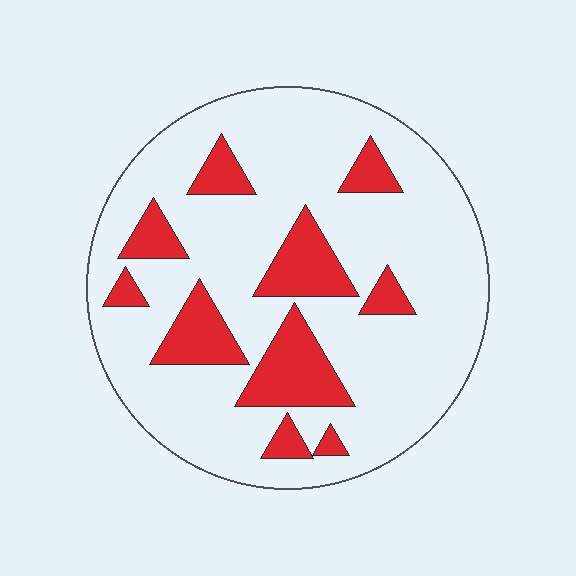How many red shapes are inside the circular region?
10.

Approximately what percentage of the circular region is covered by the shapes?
Approximately 20%.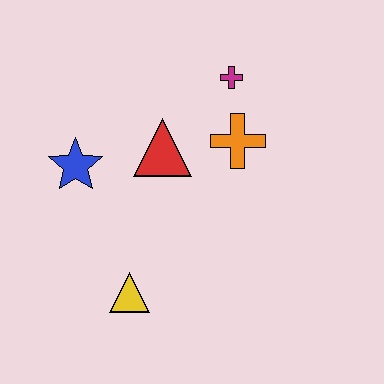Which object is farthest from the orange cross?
The yellow triangle is farthest from the orange cross.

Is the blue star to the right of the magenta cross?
No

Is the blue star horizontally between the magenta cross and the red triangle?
No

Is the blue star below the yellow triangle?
No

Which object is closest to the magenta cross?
The orange cross is closest to the magenta cross.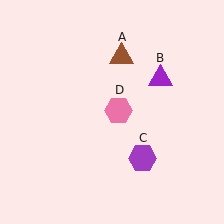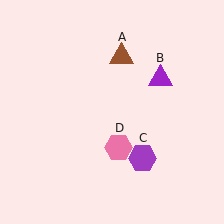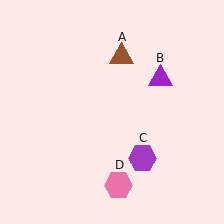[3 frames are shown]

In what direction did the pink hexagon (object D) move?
The pink hexagon (object D) moved down.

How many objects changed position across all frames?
1 object changed position: pink hexagon (object D).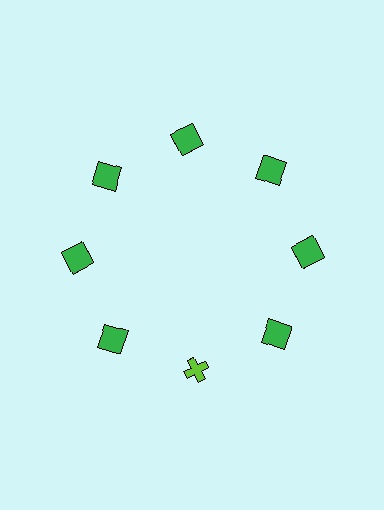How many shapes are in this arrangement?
There are 8 shapes arranged in a ring pattern.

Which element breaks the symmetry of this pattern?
The lime cross at roughly the 6 o'clock position breaks the symmetry. All other shapes are green squares.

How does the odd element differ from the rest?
It differs in both color (lime instead of green) and shape (cross instead of square).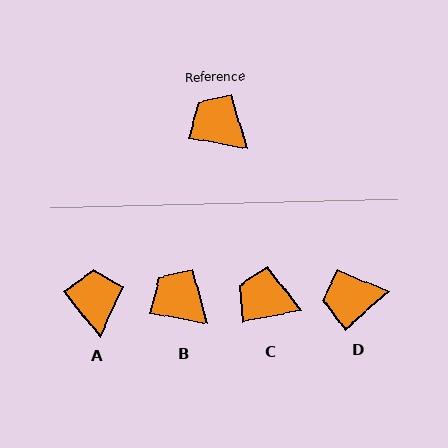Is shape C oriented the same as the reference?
No, it is off by about 21 degrees.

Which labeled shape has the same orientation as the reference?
B.